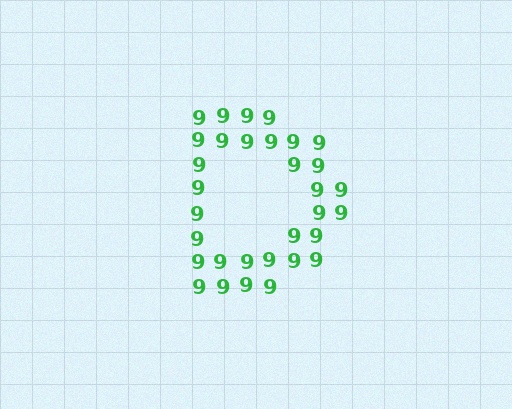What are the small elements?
The small elements are digit 9's.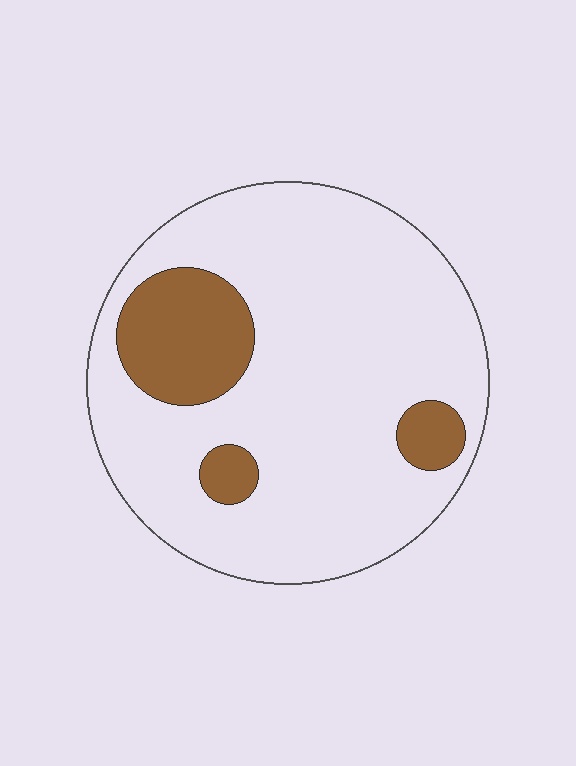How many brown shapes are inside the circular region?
3.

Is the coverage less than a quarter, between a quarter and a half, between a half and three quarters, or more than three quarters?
Less than a quarter.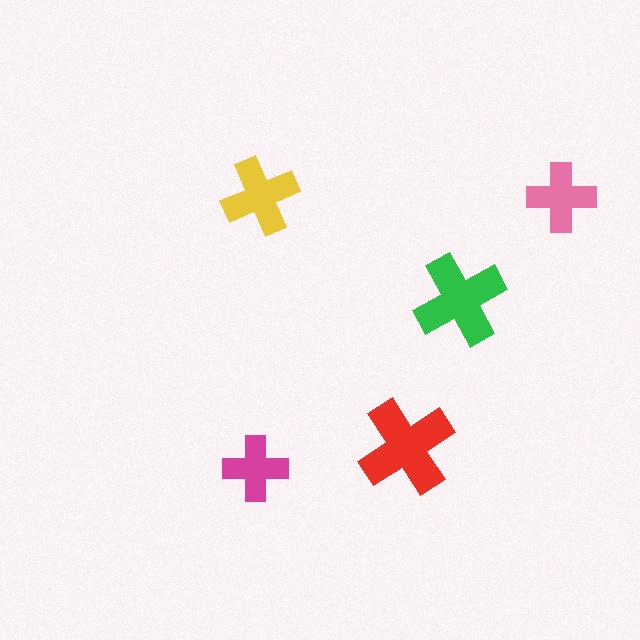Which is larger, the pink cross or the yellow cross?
The yellow one.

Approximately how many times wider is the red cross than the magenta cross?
About 1.5 times wider.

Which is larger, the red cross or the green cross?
The red one.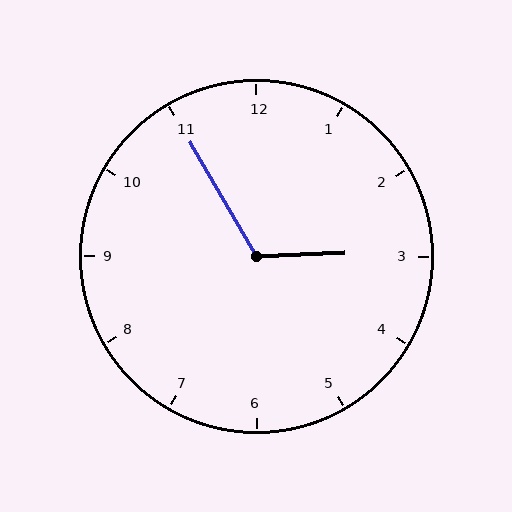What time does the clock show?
2:55.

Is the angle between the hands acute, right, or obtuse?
It is obtuse.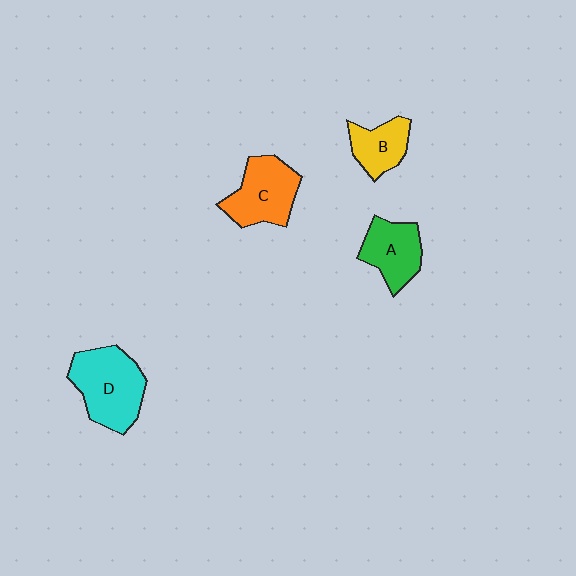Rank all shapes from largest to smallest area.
From largest to smallest: D (cyan), C (orange), A (green), B (yellow).